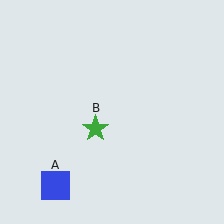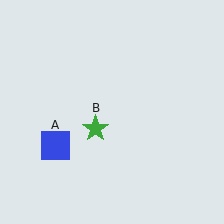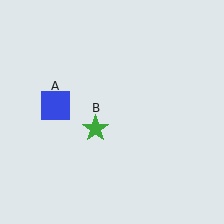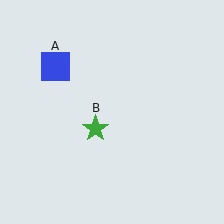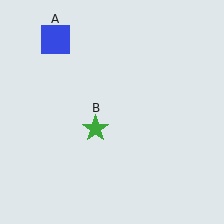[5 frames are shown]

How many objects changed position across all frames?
1 object changed position: blue square (object A).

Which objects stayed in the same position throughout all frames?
Green star (object B) remained stationary.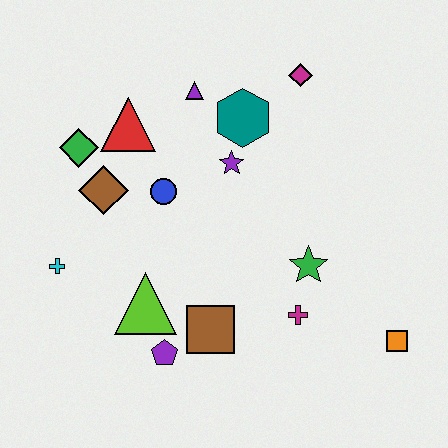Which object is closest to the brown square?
The purple pentagon is closest to the brown square.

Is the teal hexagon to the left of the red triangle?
No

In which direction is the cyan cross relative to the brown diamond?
The cyan cross is below the brown diamond.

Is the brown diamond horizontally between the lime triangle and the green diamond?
Yes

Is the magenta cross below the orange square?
No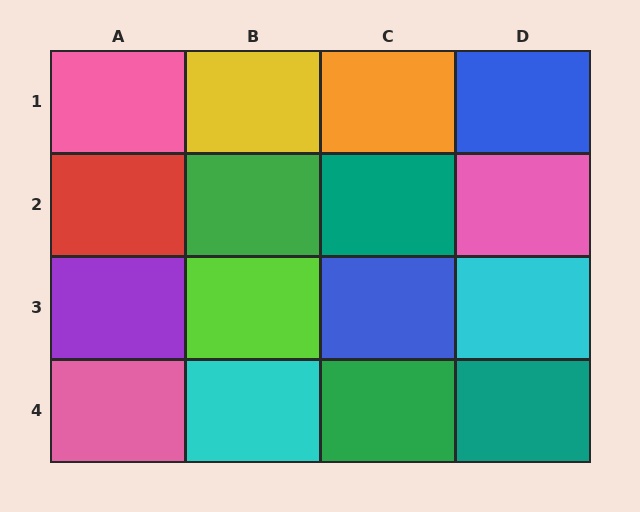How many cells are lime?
1 cell is lime.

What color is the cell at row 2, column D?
Pink.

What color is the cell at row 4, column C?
Green.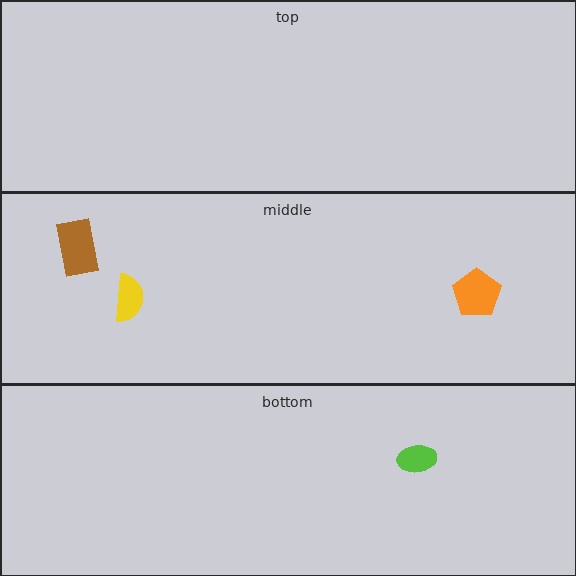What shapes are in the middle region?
The yellow semicircle, the orange pentagon, the brown rectangle.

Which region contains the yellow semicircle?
The middle region.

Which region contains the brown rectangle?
The middle region.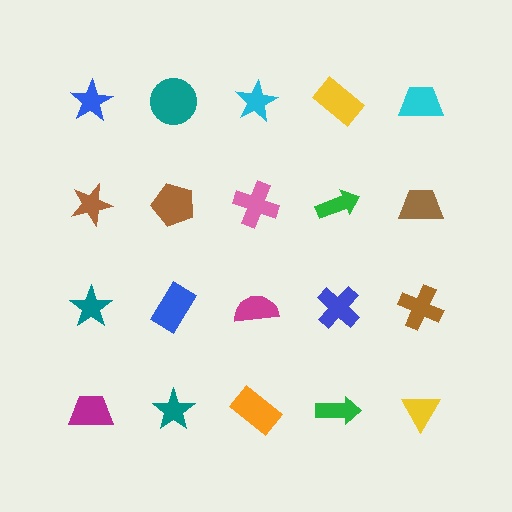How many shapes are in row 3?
5 shapes.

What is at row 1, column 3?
A cyan star.